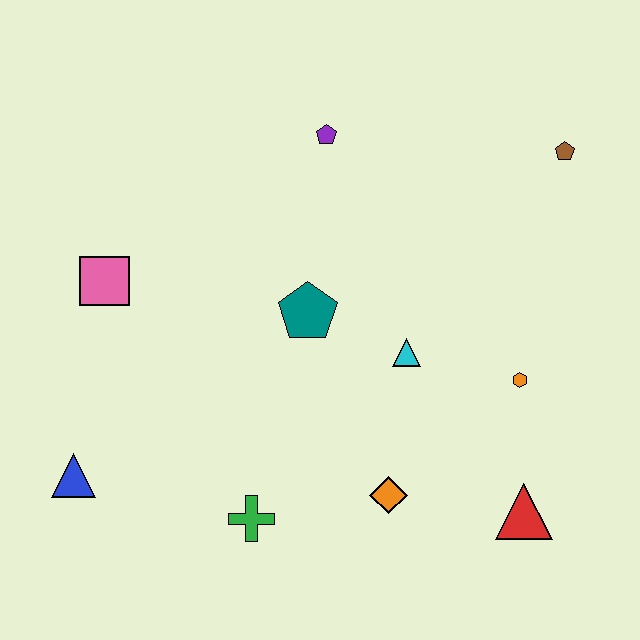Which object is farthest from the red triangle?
The pink square is farthest from the red triangle.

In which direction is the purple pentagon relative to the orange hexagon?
The purple pentagon is above the orange hexagon.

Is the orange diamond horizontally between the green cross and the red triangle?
Yes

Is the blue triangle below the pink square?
Yes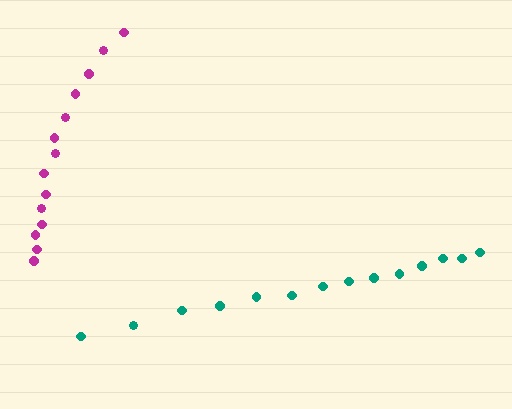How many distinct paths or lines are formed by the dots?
There are 2 distinct paths.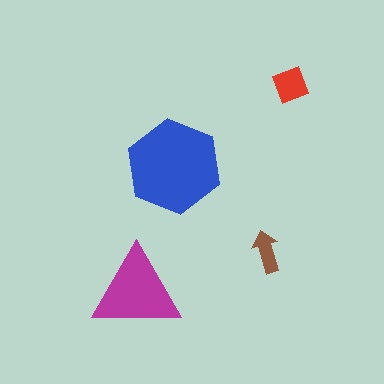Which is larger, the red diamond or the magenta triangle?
The magenta triangle.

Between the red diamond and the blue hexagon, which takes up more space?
The blue hexagon.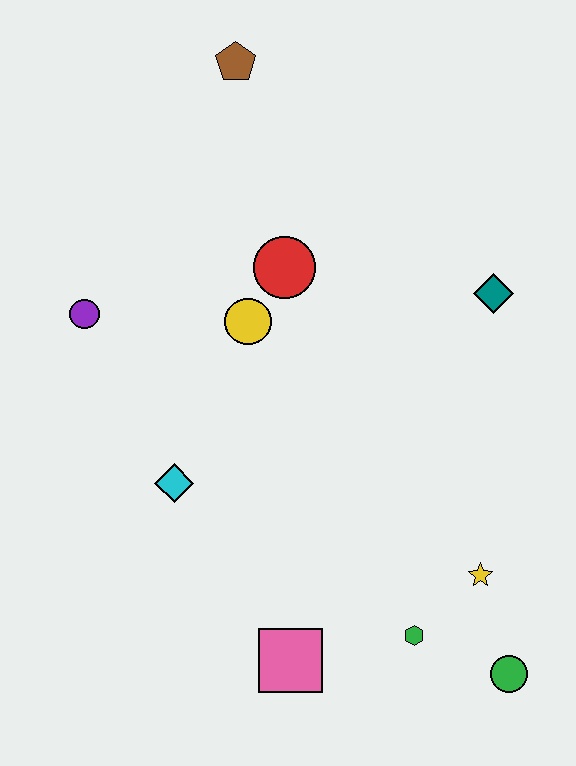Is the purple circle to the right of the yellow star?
No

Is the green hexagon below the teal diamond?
Yes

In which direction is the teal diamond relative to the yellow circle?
The teal diamond is to the right of the yellow circle.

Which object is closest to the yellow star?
The green hexagon is closest to the yellow star.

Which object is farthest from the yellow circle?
The green circle is farthest from the yellow circle.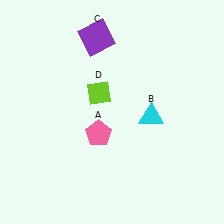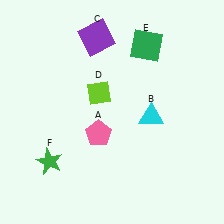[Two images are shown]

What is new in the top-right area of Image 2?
A green square (E) was added in the top-right area of Image 2.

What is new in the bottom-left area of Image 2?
A green star (F) was added in the bottom-left area of Image 2.